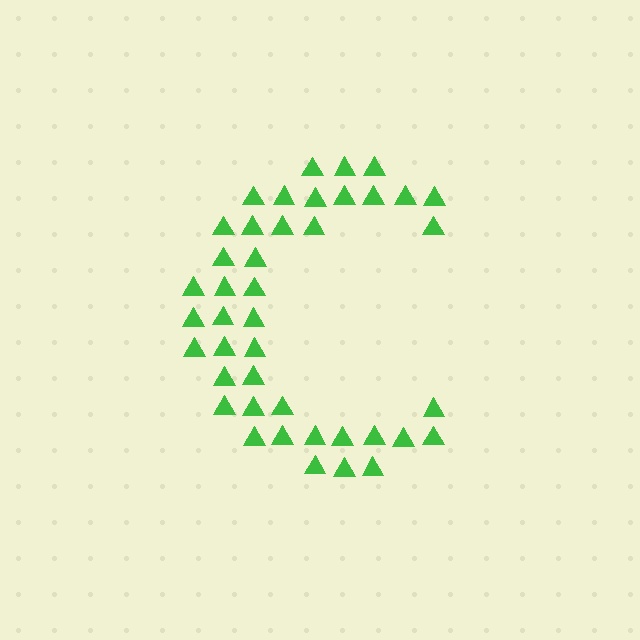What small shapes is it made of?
It is made of small triangles.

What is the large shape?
The large shape is the letter C.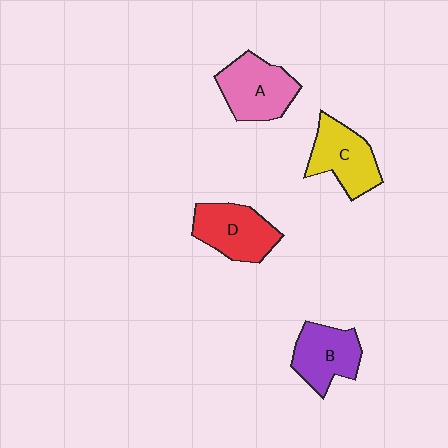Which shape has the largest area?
Shape A (pink).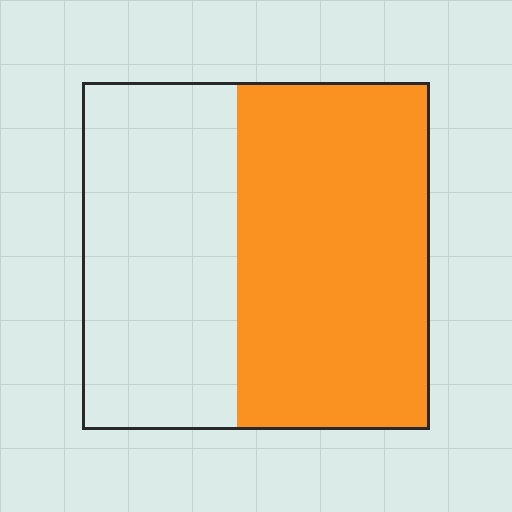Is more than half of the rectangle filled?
Yes.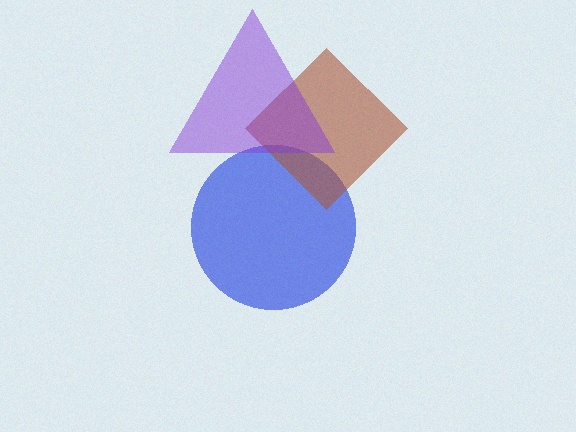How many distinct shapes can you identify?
There are 3 distinct shapes: a blue circle, a brown diamond, a purple triangle.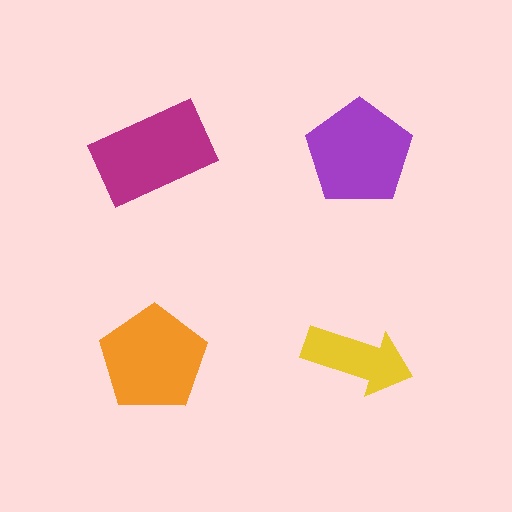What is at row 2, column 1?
An orange pentagon.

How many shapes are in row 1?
2 shapes.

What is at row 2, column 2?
A yellow arrow.